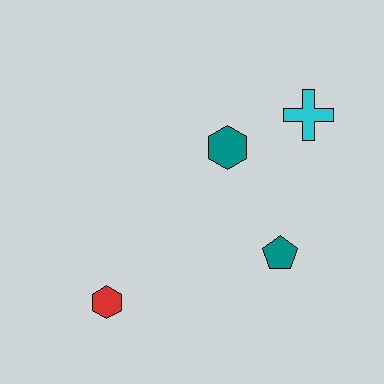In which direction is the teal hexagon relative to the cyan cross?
The teal hexagon is to the left of the cyan cross.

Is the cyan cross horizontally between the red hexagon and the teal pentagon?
No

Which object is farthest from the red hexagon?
The cyan cross is farthest from the red hexagon.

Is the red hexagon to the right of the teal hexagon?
No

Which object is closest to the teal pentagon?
The teal hexagon is closest to the teal pentagon.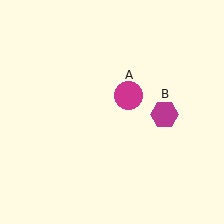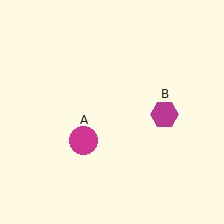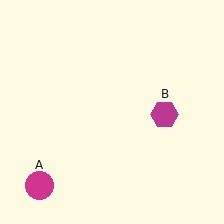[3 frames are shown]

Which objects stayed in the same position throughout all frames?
Magenta hexagon (object B) remained stationary.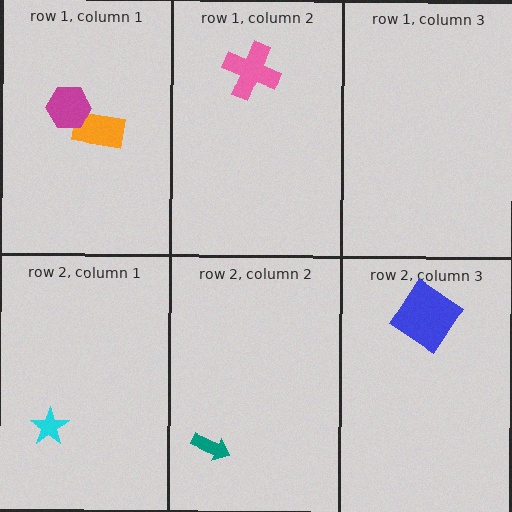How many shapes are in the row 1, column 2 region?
1.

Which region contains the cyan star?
The row 2, column 1 region.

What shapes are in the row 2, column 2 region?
The teal arrow.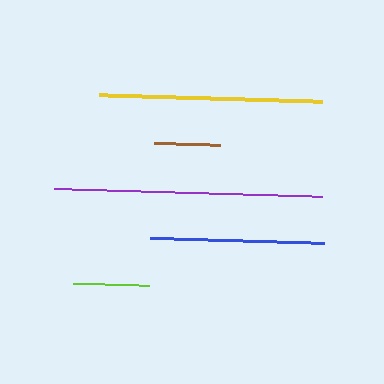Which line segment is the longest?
The purple line is the longest at approximately 269 pixels.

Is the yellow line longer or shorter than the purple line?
The purple line is longer than the yellow line.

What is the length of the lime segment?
The lime segment is approximately 76 pixels long.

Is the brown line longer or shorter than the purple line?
The purple line is longer than the brown line.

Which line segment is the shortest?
The brown line is the shortest at approximately 66 pixels.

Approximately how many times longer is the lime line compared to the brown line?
The lime line is approximately 1.1 times the length of the brown line.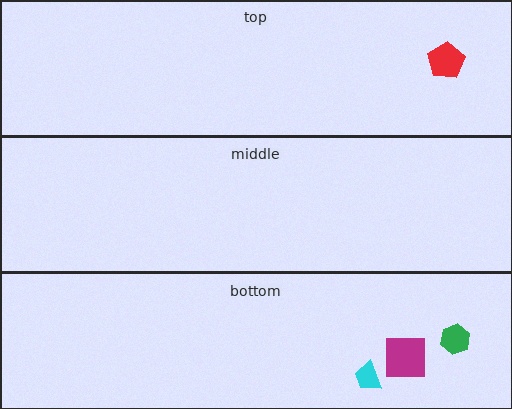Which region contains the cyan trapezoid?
The bottom region.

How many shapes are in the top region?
1.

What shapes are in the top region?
The red pentagon.